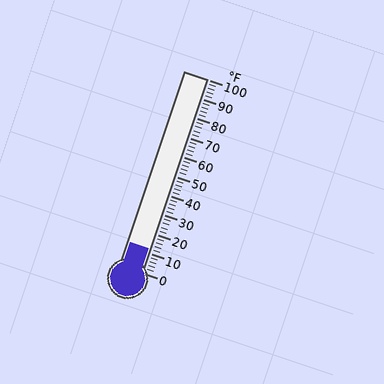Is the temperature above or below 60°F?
The temperature is below 60°F.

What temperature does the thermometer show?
The thermometer shows approximately 12°F.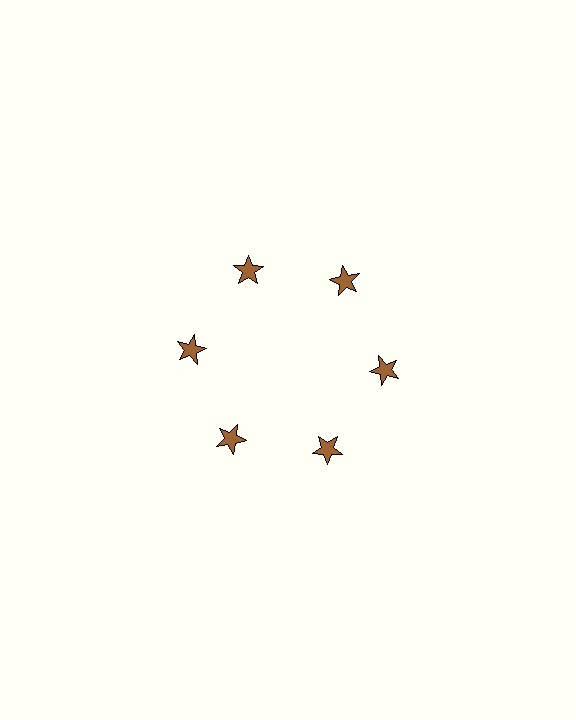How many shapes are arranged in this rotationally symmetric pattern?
There are 6 shapes, arranged in 6 groups of 1.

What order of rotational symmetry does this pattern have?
This pattern has 6-fold rotational symmetry.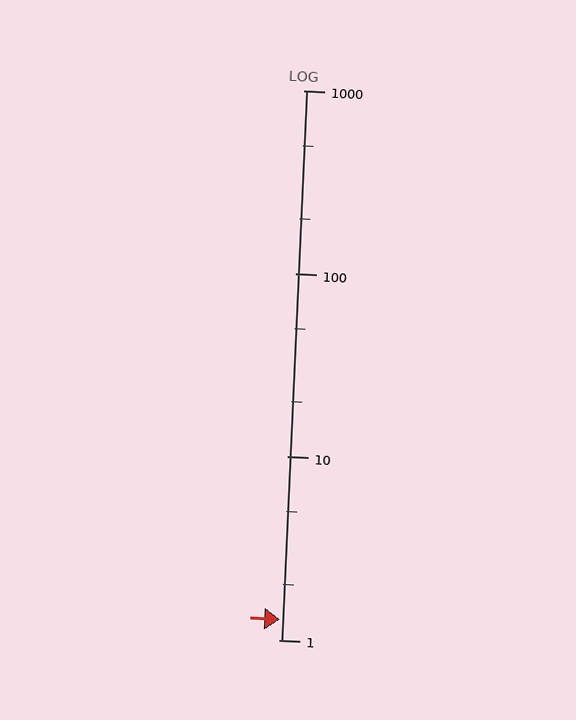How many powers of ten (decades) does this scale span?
The scale spans 3 decades, from 1 to 1000.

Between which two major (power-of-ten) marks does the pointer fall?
The pointer is between 1 and 10.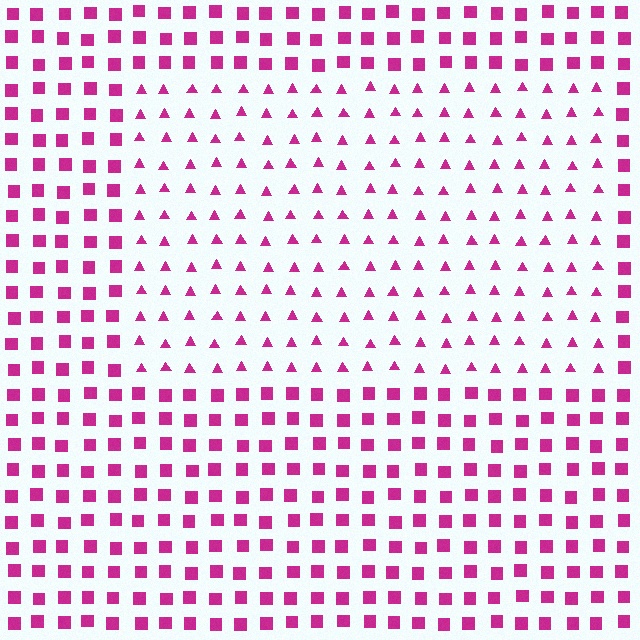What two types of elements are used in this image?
The image uses triangles inside the rectangle region and squares outside it.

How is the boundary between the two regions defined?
The boundary is defined by a change in element shape: triangles inside vs. squares outside. All elements share the same color and spacing.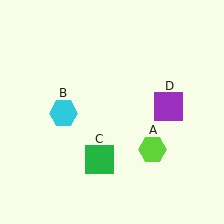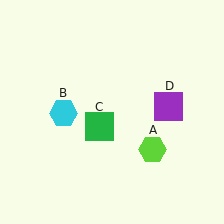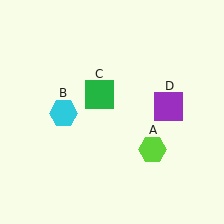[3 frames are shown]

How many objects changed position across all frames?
1 object changed position: green square (object C).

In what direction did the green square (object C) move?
The green square (object C) moved up.